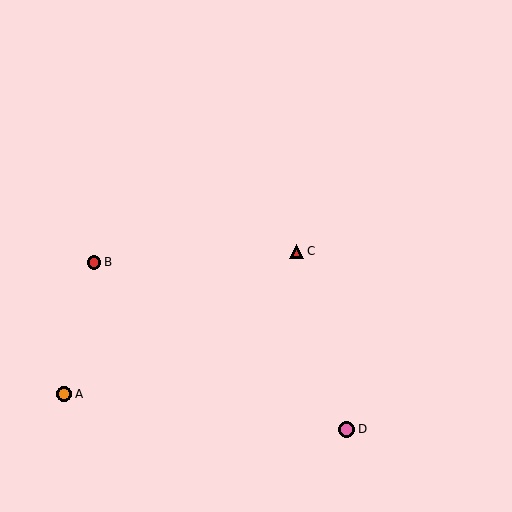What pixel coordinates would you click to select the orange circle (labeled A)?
Click at (64, 394) to select the orange circle A.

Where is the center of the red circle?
The center of the red circle is at (94, 263).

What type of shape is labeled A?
Shape A is an orange circle.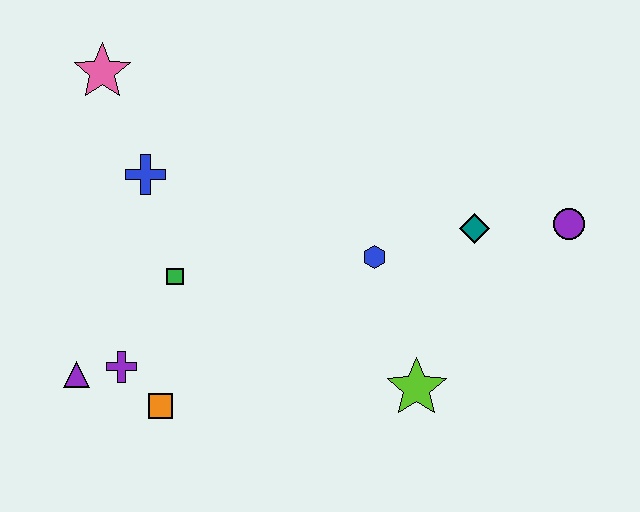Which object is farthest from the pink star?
The purple circle is farthest from the pink star.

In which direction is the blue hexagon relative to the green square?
The blue hexagon is to the right of the green square.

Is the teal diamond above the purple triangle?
Yes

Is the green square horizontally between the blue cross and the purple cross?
No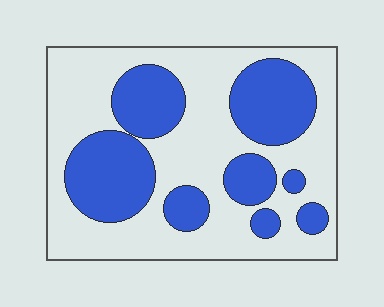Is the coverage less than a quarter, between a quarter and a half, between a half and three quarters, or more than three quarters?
Between a quarter and a half.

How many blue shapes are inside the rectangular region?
8.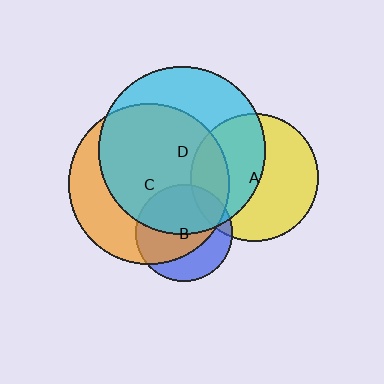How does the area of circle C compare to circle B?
Approximately 2.7 times.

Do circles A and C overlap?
Yes.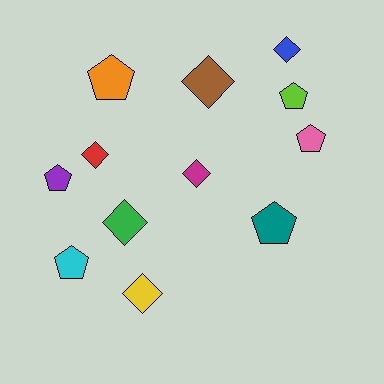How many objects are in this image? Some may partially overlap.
There are 12 objects.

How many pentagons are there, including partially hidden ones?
There are 6 pentagons.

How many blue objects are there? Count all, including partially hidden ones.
There is 1 blue object.